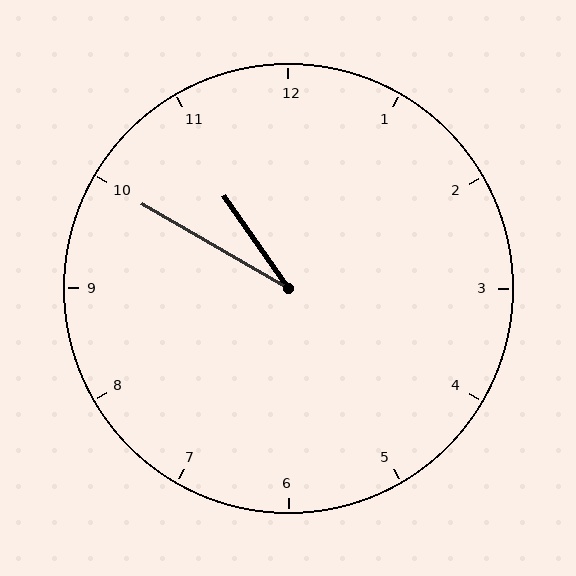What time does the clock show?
10:50.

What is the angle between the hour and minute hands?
Approximately 25 degrees.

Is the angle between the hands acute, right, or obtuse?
It is acute.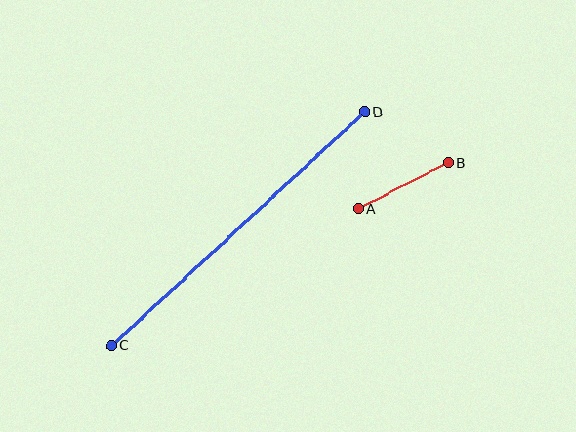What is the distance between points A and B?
The distance is approximately 101 pixels.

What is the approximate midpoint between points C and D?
The midpoint is at approximately (238, 229) pixels.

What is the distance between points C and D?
The distance is approximately 345 pixels.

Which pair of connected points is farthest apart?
Points C and D are farthest apart.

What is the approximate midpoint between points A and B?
The midpoint is at approximately (403, 186) pixels.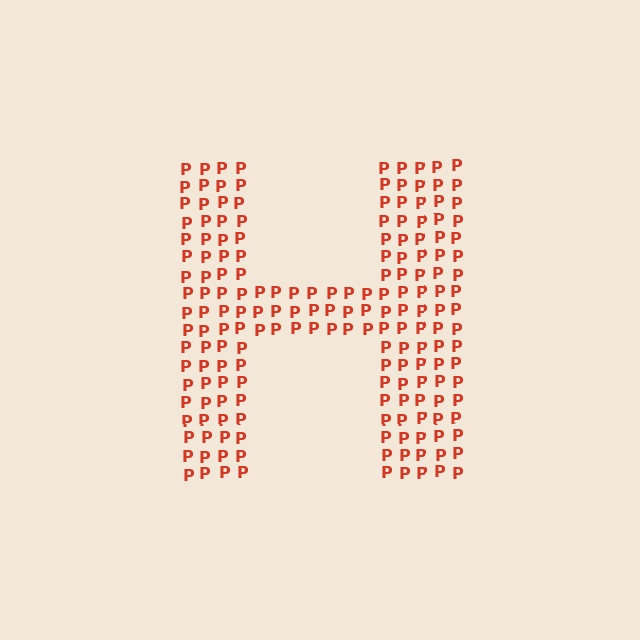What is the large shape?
The large shape is the letter H.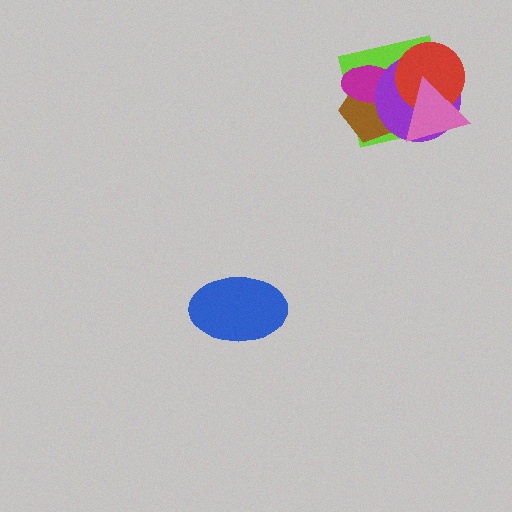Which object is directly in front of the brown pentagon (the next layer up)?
The magenta ellipse is directly in front of the brown pentagon.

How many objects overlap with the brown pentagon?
4 objects overlap with the brown pentagon.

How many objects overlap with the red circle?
3 objects overlap with the red circle.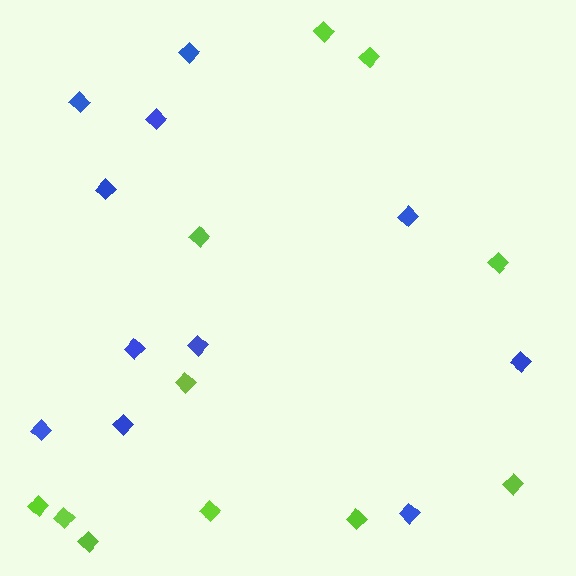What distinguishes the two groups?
There are 2 groups: one group of lime diamonds (11) and one group of blue diamonds (11).